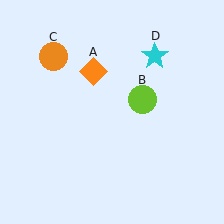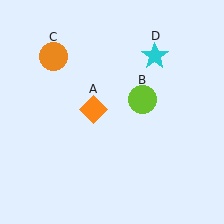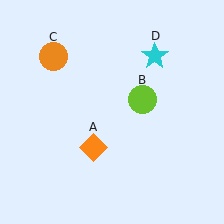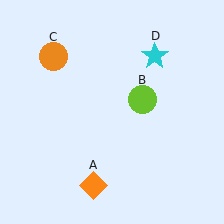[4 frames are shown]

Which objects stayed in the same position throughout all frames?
Lime circle (object B) and orange circle (object C) and cyan star (object D) remained stationary.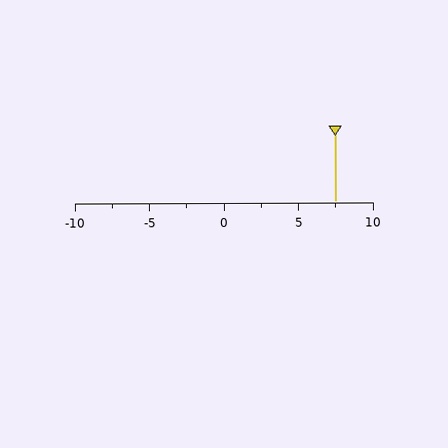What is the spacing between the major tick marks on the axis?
The major ticks are spaced 5 apart.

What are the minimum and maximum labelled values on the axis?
The axis runs from -10 to 10.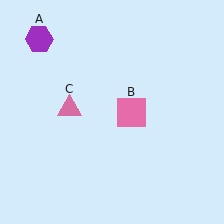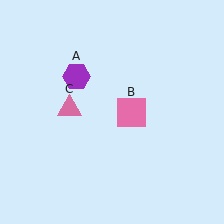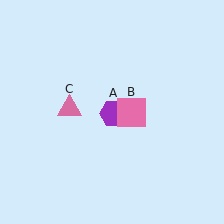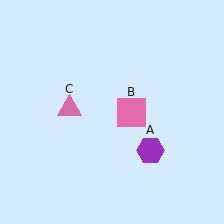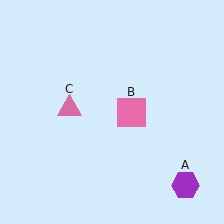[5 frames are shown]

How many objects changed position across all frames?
1 object changed position: purple hexagon (object A).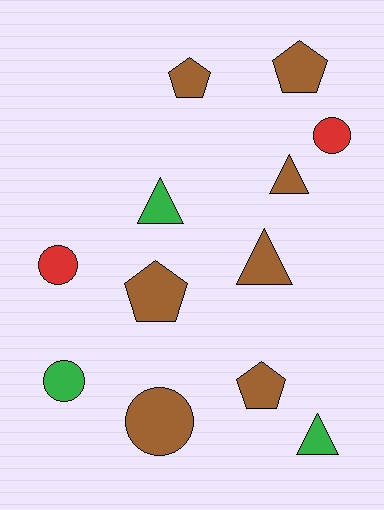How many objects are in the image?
There are 12 objects.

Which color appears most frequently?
Brown, with 7 objects.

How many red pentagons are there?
There are no red pentagons.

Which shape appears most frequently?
Pentagon, with 4 objects.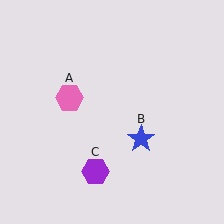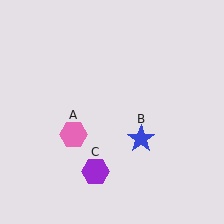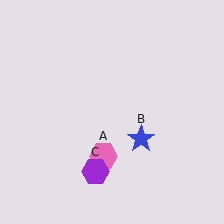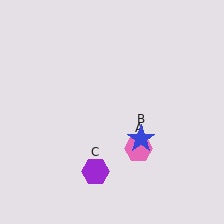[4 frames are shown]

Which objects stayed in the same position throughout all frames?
Blue star (object B) and purple hexagon (object C) remained stationary.